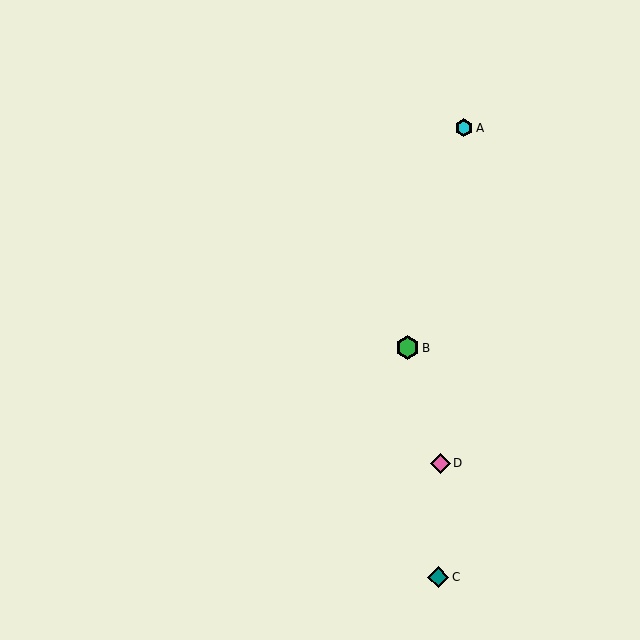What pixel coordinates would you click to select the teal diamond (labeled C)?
Click at (438, 577) to select the teal diamond C.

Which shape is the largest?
The green hexagon (labeled B) is the largest.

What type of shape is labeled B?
Shape B is a green hexagon.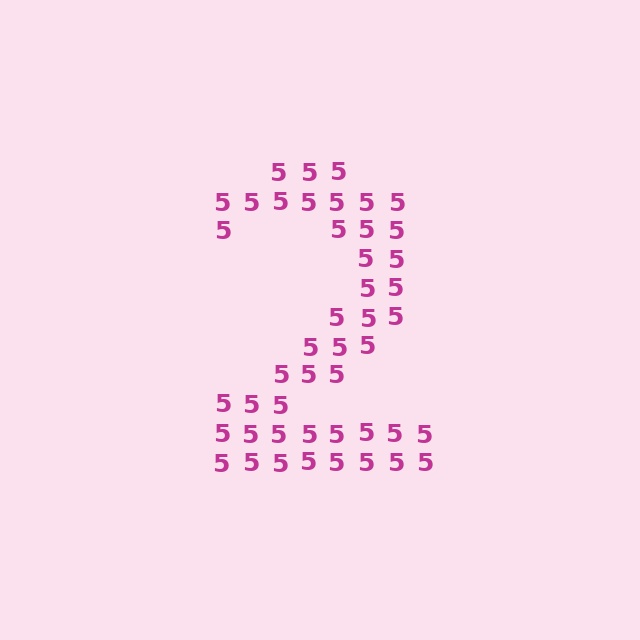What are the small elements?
The small elements are digit 5's.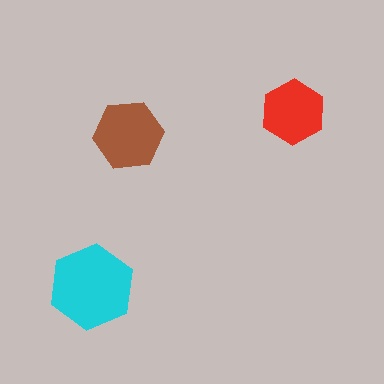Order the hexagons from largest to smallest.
the cyan one, the brown one, the red one.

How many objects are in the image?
There are 3 objects in the image.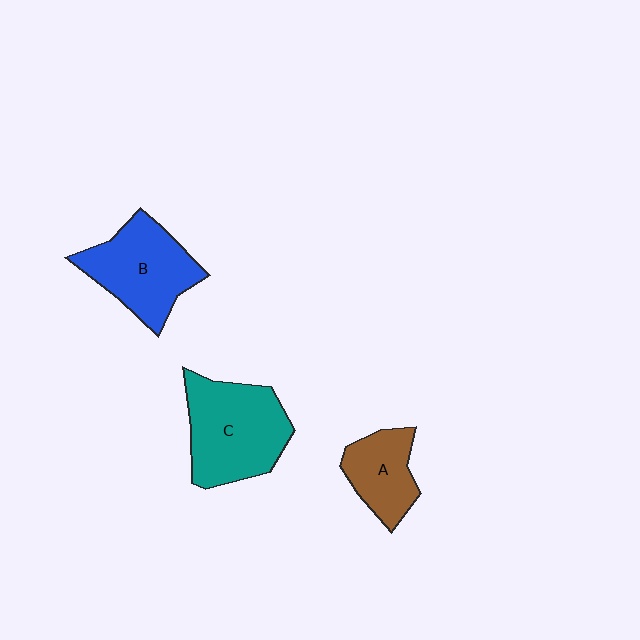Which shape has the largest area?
Shape C (teal).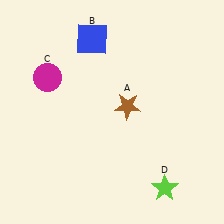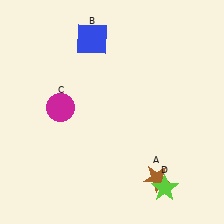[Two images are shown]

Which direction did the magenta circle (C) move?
The magenta circle (C) moved down.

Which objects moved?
The objects that moved are: the brown star (A), the magenta circle (C).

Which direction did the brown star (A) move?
The brown star (A) moved down.